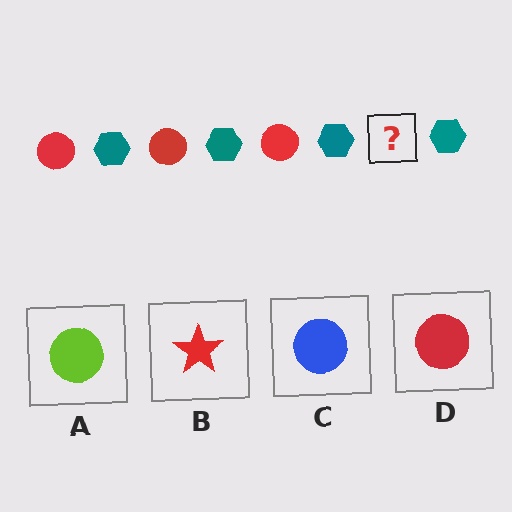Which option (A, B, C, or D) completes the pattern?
D.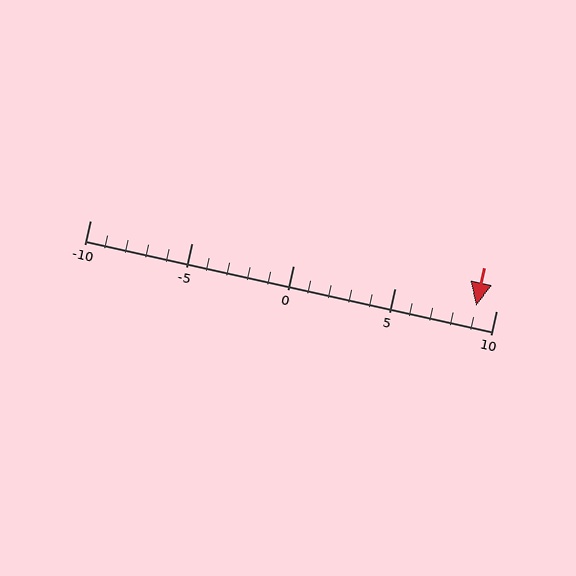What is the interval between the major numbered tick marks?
The major tick marks are spaced 5 units apart.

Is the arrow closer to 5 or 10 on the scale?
The arrow is closer to 10.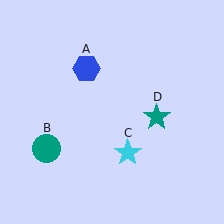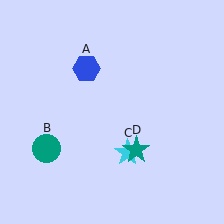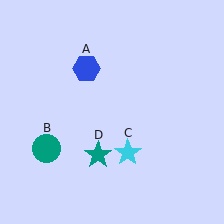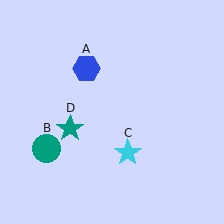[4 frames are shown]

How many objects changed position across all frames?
1 object changed position: teal star (object D).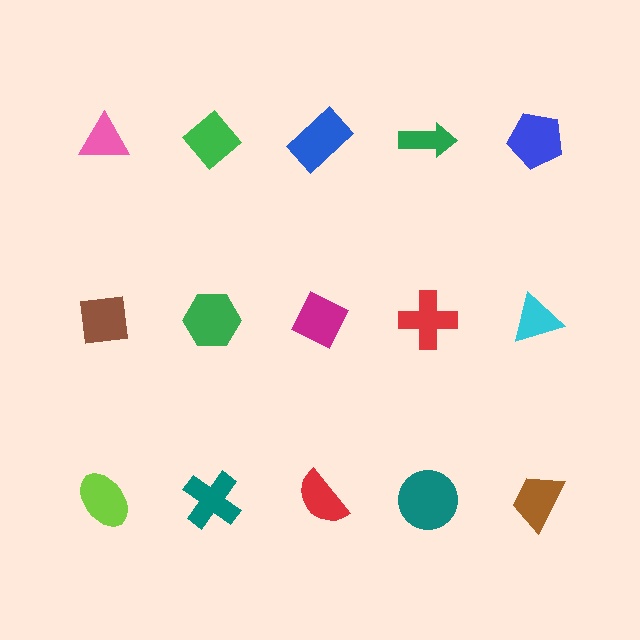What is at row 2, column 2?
A green hexagon.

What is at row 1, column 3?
A blue rectangle.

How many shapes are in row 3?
5 shapes.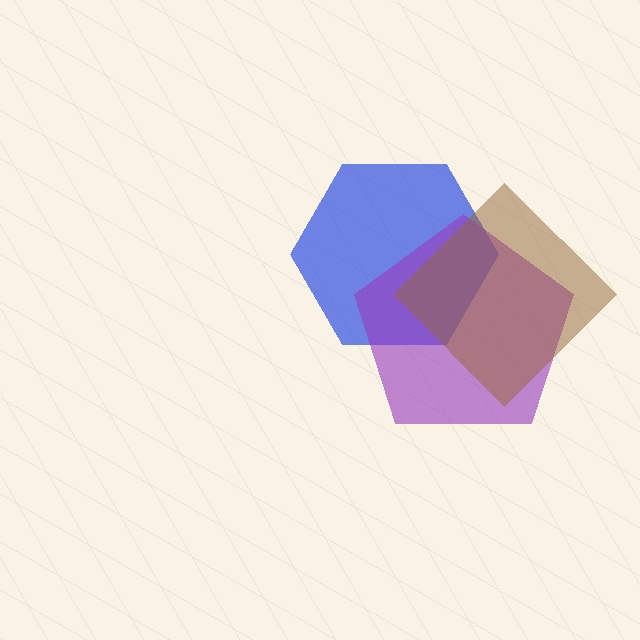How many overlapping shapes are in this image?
There are 3 overlapping shapes in the image.